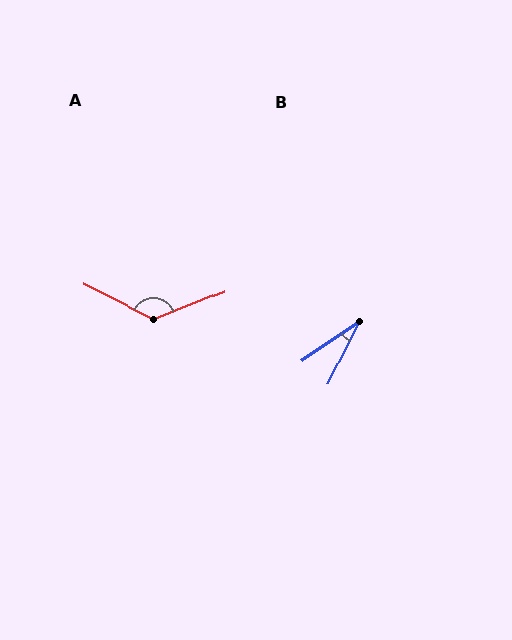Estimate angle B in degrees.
Approximately 30 degrees.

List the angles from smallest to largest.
B (30°), A (132°).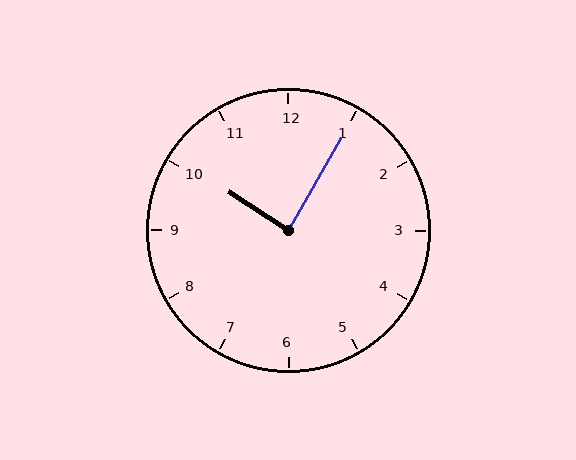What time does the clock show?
10:05.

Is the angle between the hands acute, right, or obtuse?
It is right.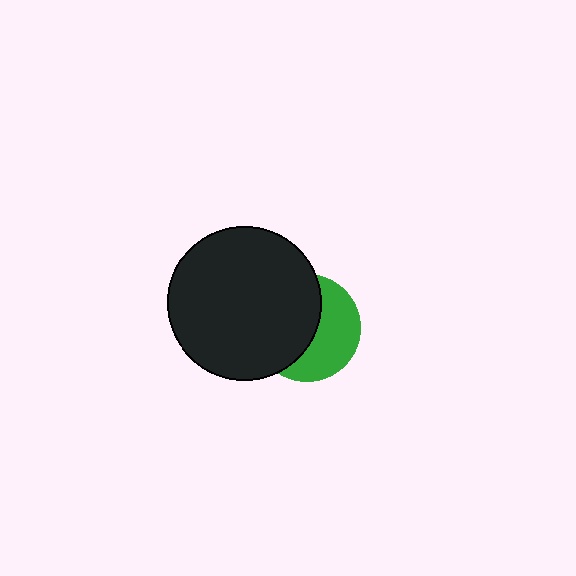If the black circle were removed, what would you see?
You would see the complete green circle.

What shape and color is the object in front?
The object in front is a black circle.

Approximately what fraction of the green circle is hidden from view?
Roughly 54% of the green circle is hidden behind the black circle.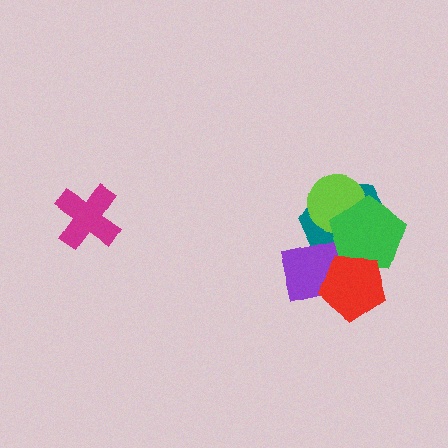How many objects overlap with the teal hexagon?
4 objects overlap with the teal hexagon.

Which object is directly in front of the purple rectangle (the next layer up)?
The green pentagon is directly in front of the purple rectangle.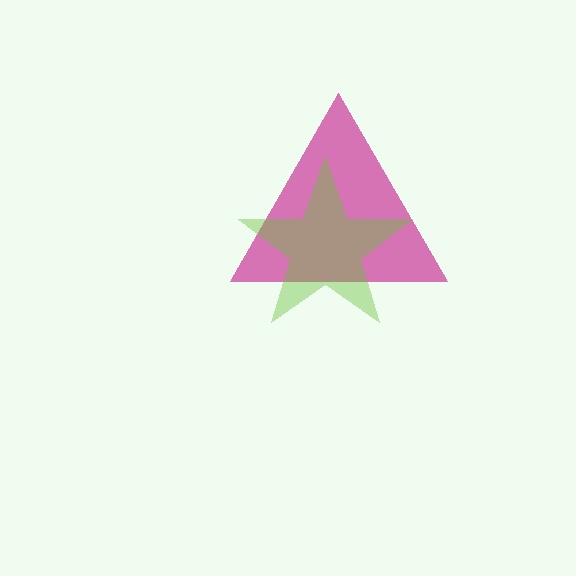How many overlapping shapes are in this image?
There are 2 overlapping shapes in the image.